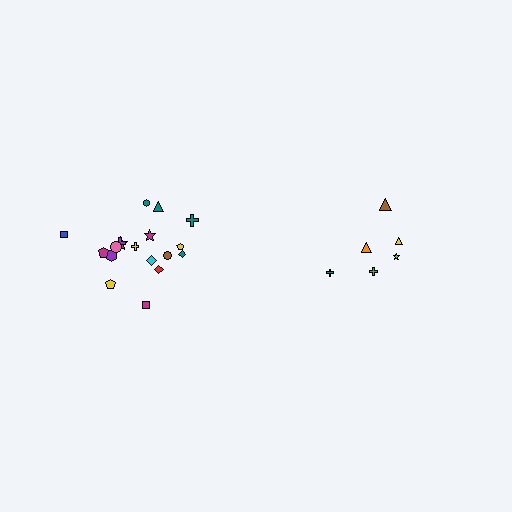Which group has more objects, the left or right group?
The left group.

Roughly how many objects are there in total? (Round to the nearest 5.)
Roughly 25 objects in total.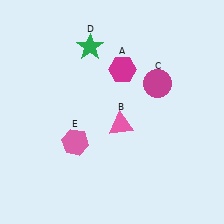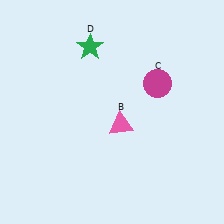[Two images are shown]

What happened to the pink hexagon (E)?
The pink hexagon (E) was removed in Image 2. It was in the bottom-left area of Image 1.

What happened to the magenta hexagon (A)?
The magenta hexagon (A) was removed in Image 2. It was in the top-right area of Image 1.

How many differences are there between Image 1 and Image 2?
There are 2 differences between the two images.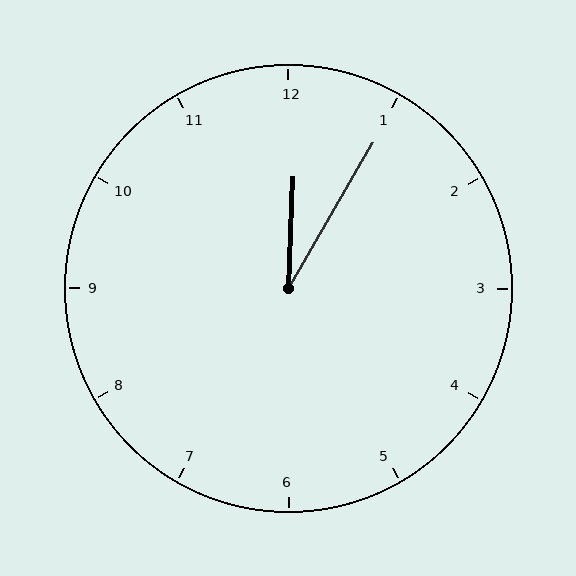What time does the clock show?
12:05.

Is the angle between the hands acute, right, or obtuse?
It is acute.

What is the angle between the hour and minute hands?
Approximately 28 degrees.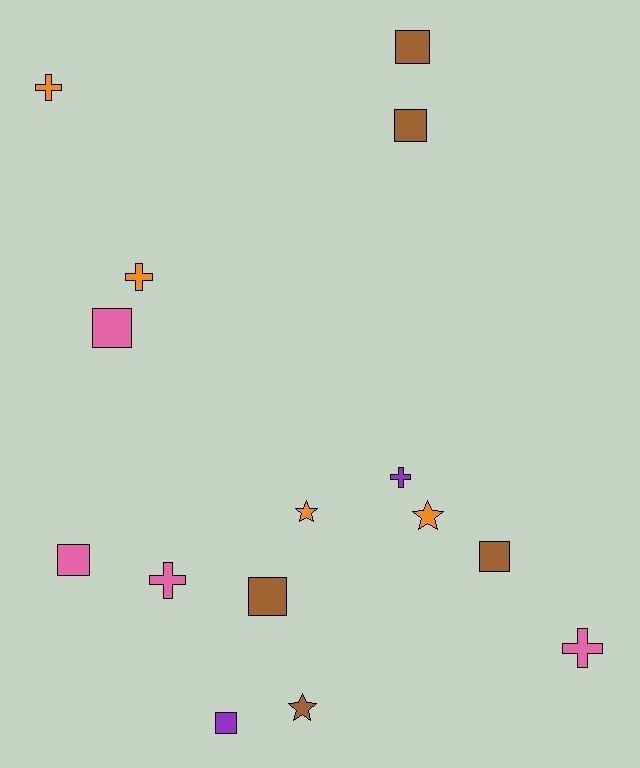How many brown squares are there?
There are 4 brown squares.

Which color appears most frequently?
Brown, with 5 objects.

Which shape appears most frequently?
Square, with 7 objects.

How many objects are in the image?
There are 15 objects.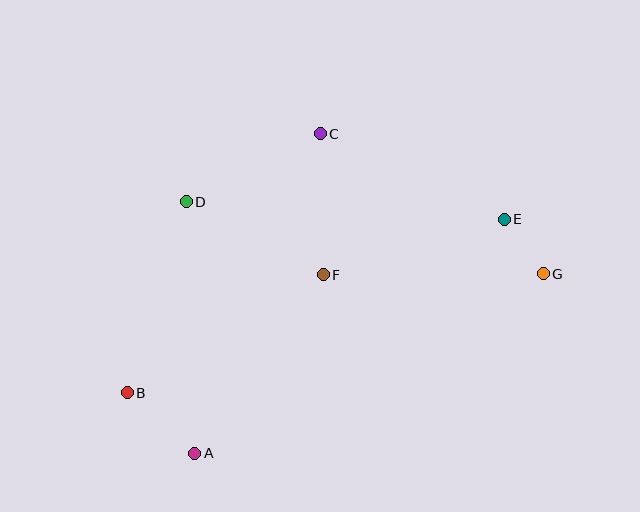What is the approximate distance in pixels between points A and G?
The distance between A and G is approximately 392 pixels.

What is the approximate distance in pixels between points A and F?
The distance between A and F is approximately 220 pixels.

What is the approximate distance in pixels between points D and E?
The distance between D and E is approximately 319 pixels.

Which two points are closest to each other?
Points E and G are closest to each other.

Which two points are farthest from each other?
Points B and G are farthest from each other.